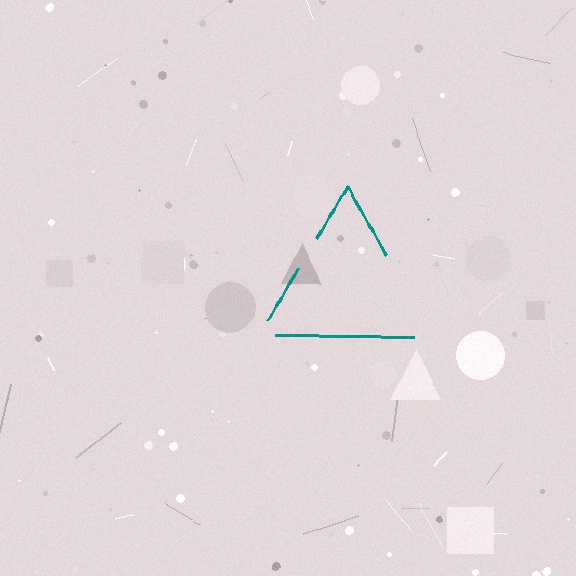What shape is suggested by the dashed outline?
The dashed outline suggests a triangle.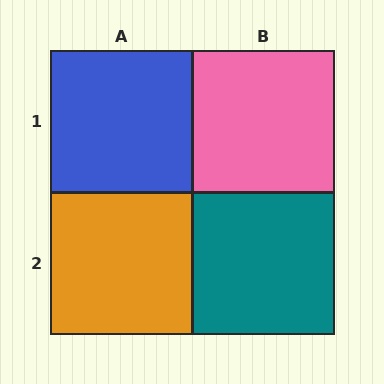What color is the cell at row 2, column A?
Orange.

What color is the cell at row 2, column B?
Teal.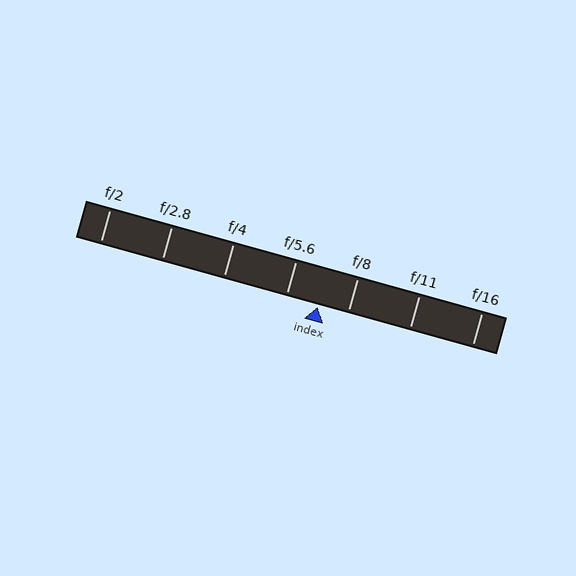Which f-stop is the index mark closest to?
The index mark is closest to f/8.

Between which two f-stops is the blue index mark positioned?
The index mark is between f/5.6 and f/8.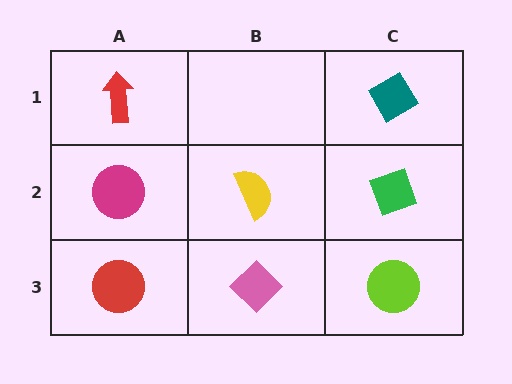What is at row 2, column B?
A yellow semicircle.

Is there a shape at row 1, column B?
No, that cell is empty.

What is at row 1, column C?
A teal diamond.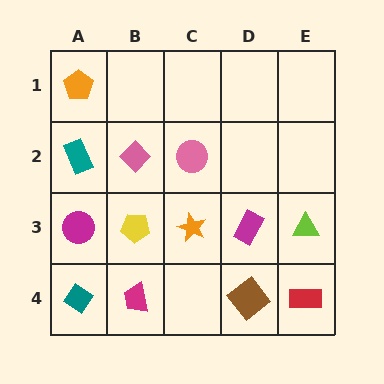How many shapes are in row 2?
3 shapes.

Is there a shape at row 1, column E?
No, that cell is empty.